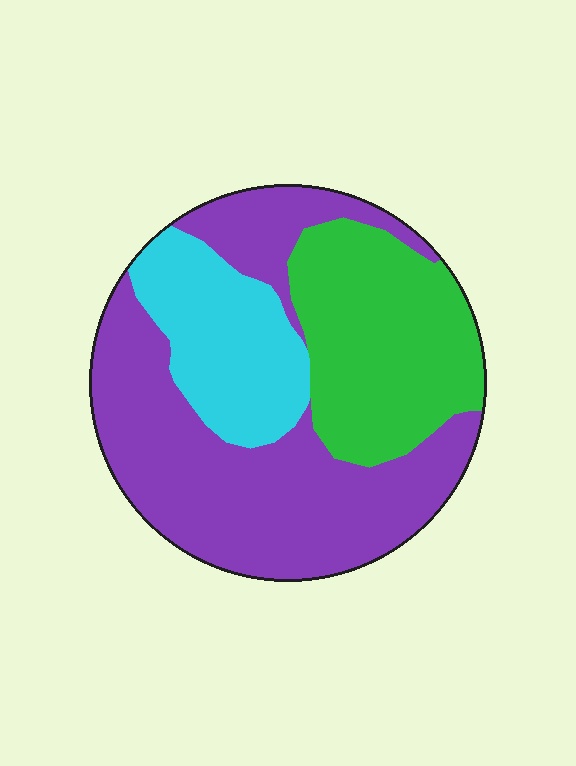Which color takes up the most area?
Purple, at roughly 50%.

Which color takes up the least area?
Cyan, at roughly 20%.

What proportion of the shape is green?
Green covers 29% of the shape.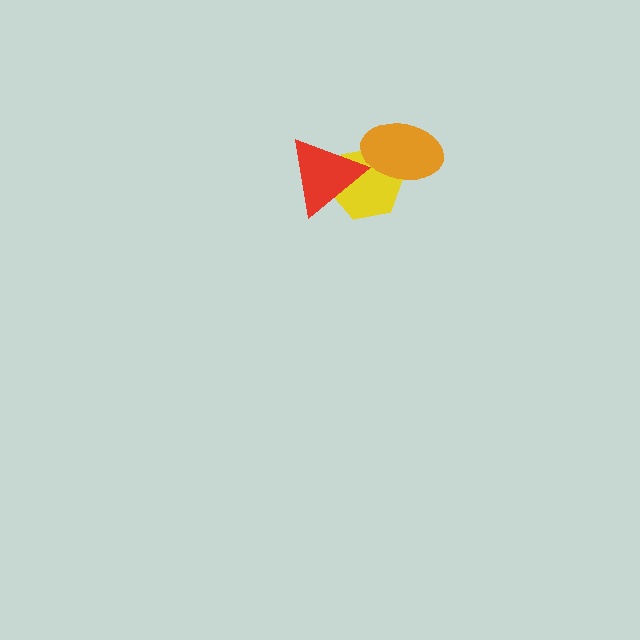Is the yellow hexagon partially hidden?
Yes, it is partially covered by another shape.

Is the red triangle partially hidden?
No, no other shape covers it.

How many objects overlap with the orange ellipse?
1 object overlaps with the orange ellipse.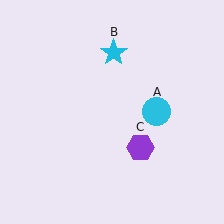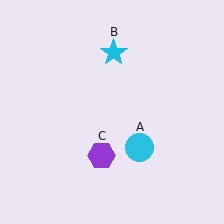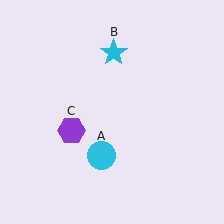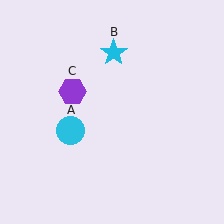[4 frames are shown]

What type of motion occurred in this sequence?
The cyan circle (object A), purple hexagon (object C) rotated clockwise around the center of the scene.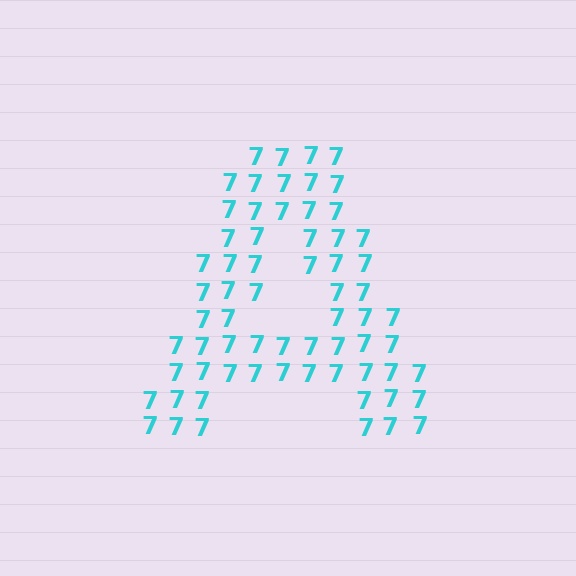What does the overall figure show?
The overall figure shows the letter A.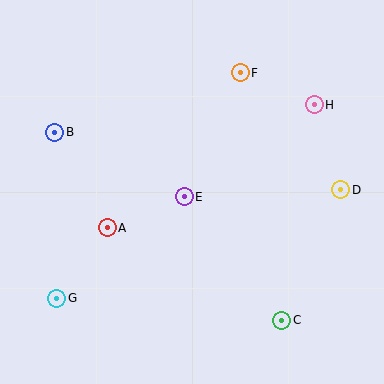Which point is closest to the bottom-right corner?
Point C is closest to the bottom-right corner.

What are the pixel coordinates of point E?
Point E is at (184, 197).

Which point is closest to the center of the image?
Point E at (184, 197) is closest to the center.